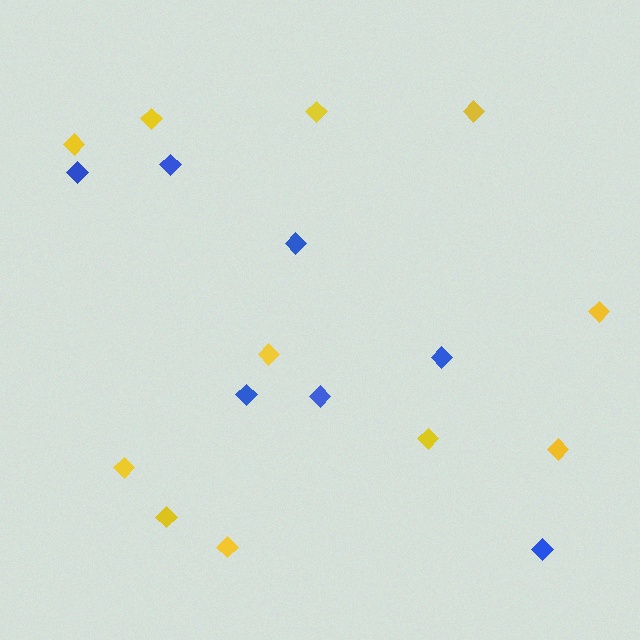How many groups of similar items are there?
There are 2 groups: one group of yellow diamonds (11) and one group of blue diamonds (7).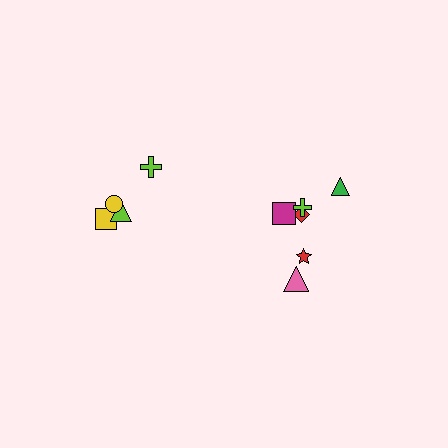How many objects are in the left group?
There are 4 objects.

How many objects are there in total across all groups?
There are 10 objects.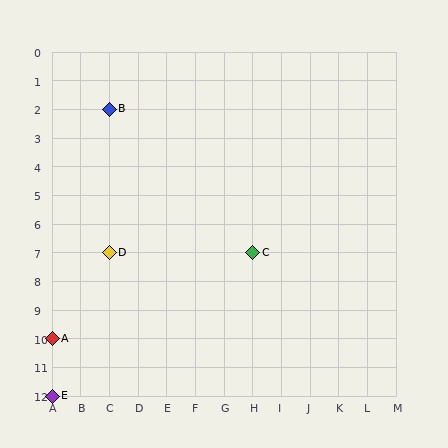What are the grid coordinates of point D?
Point D is at grid coordinates (C, 7).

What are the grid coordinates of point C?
Point C is at grid coordinates (H, 7).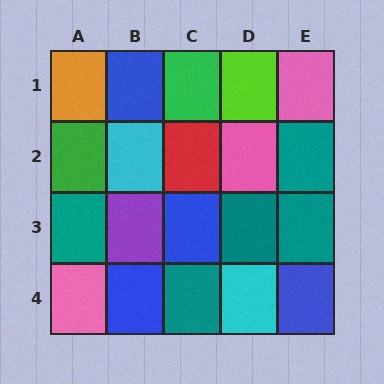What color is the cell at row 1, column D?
Lime.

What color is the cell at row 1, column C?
Green.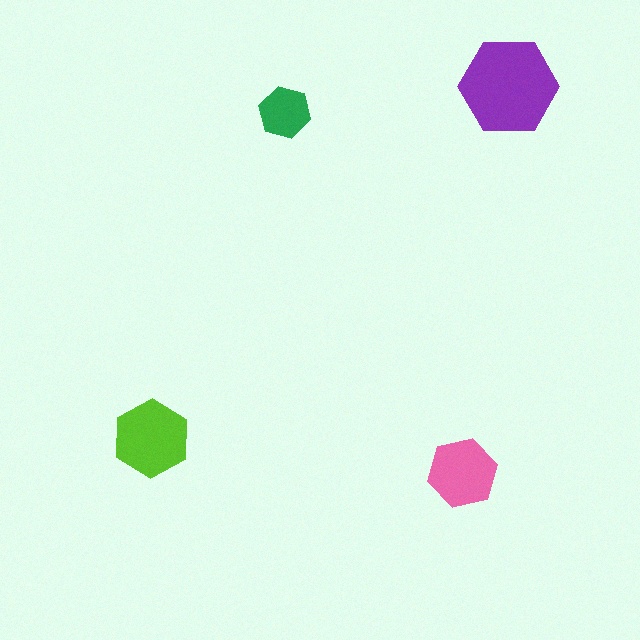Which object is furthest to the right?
The purple hexagon is rightmost.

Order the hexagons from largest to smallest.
the purple one, the lime one, the pink one, the green one.